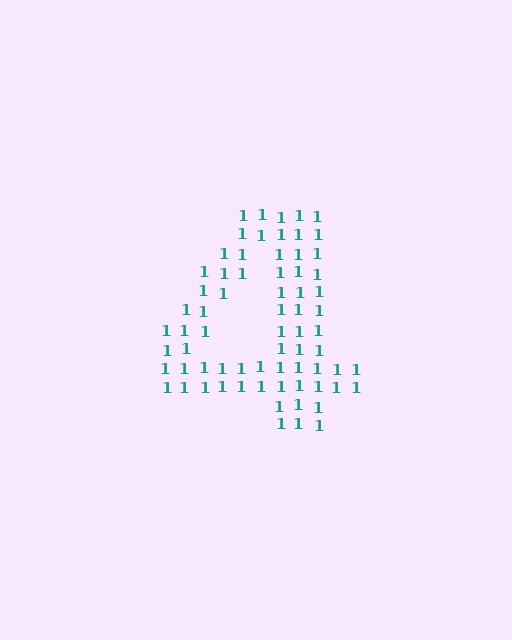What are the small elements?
The small elements are digit 1's.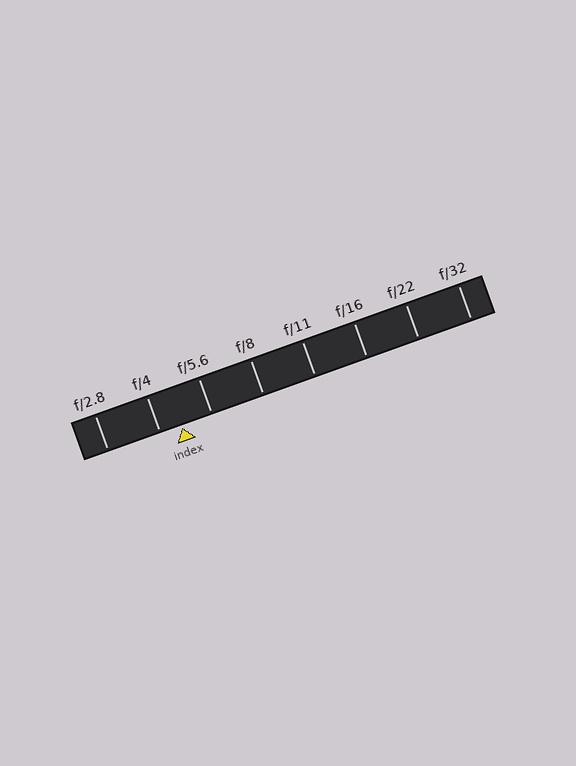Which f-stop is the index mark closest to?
The index mark is closest to f/4.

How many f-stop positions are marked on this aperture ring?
There are 8 f-stop positions marked.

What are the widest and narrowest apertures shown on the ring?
The widest aperture shown is f/2.8 and the narrowest is f/32.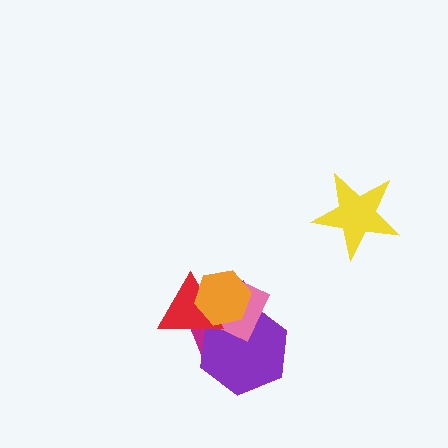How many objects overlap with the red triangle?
4 objects overlap with the red triangle.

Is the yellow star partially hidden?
No, no other shape covers it.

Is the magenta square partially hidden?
Yes, it is partially covered by another shape.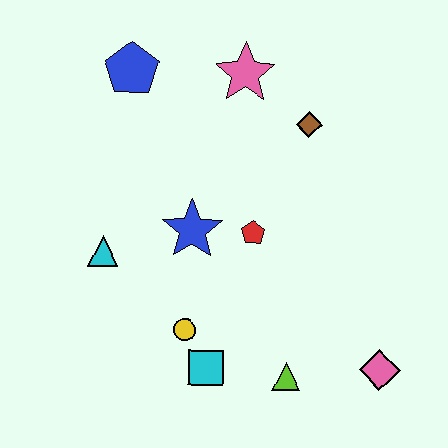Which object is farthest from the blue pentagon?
The pink diamond is farthest from the blue pentagon.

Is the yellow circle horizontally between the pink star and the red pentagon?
No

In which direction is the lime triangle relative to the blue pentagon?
The lime triangle is below the blue pentagon.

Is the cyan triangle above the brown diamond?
No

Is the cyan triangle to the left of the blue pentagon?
Yes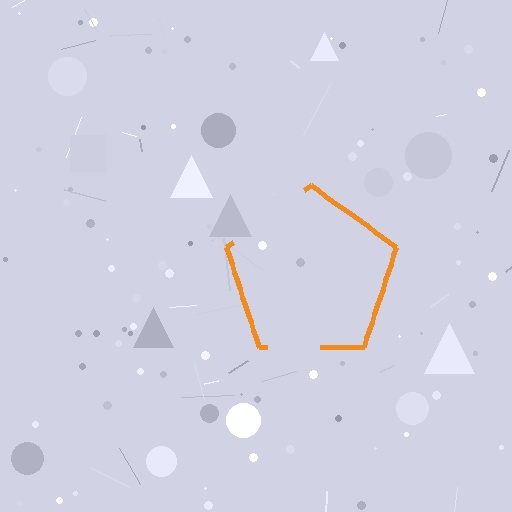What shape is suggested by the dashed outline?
The dashed outline suggests a pentagon.